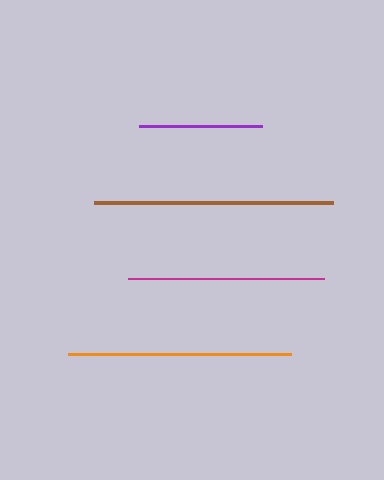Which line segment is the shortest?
The purple line is the shortest at approximately 124 pixels.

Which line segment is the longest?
The brown line is the longest at approximately 238 pixels.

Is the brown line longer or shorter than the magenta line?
The brown line is longer than the magenta line.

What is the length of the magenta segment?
The magenta segment is approximately 196 pixels long.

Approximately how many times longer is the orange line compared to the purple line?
The orange line is approximately 1.8 times the length of the purple line.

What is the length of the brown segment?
The brown segment is approximately 238 pixels long.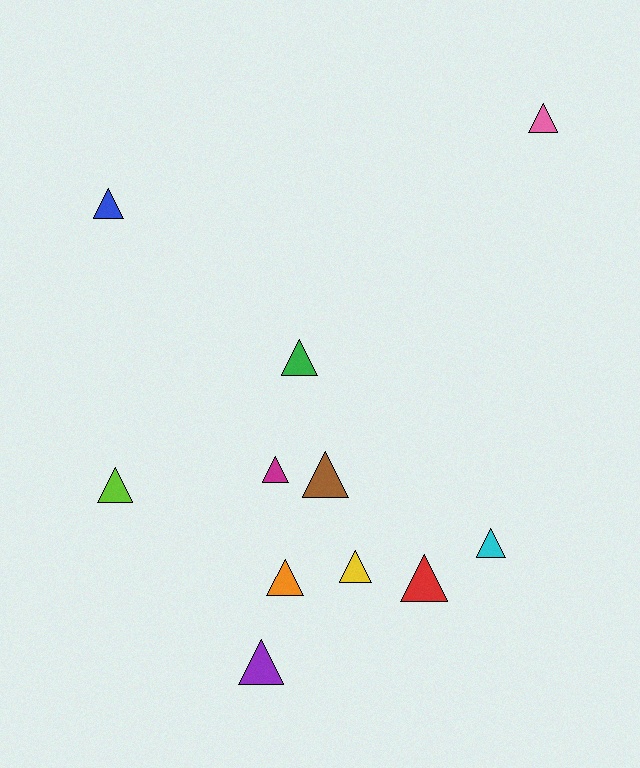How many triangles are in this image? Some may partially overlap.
There are 11 triangles.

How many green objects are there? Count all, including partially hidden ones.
There is 1 green object.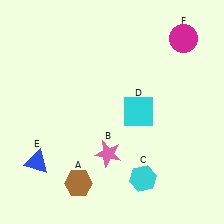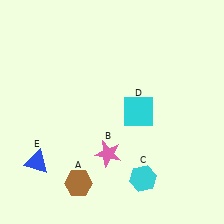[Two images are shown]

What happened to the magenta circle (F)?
The magenta circle (F) was removed in Image 2. It was in the top-right area of Image 1.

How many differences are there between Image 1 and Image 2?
There is 1 difference between the two images.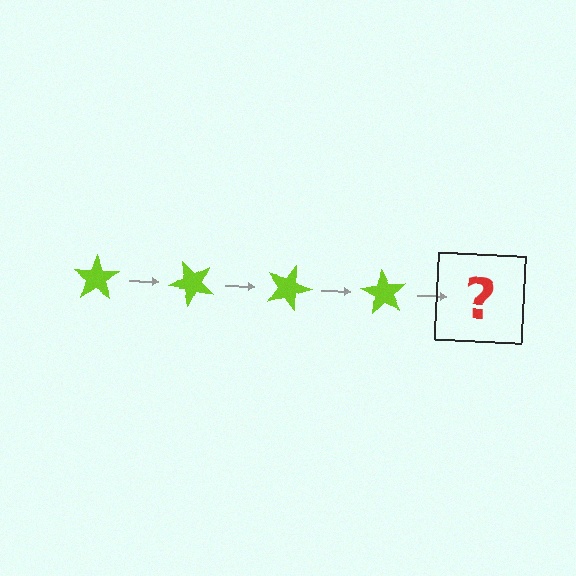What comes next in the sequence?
The next element should be a lime star rotated 180 degrees.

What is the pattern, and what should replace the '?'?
The pattern is that the star rotates 45 degrees each step. The '?' should be a lime star rotated 180 degrees.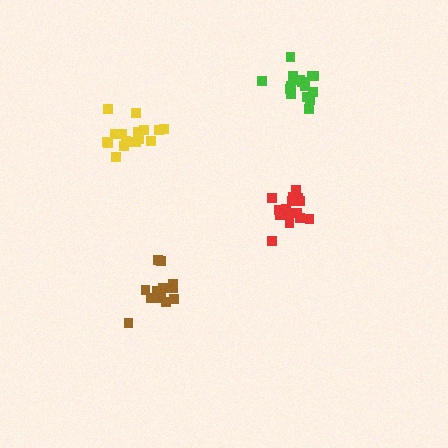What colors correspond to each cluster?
The clusters are colored: red, yellow, brown, green.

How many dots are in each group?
Group 1: 15 dots, Group 2: 18 dots, Group 3: 14 dots, Group 4: 15 dots (62 total).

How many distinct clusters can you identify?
There are 4 distinct clusters.